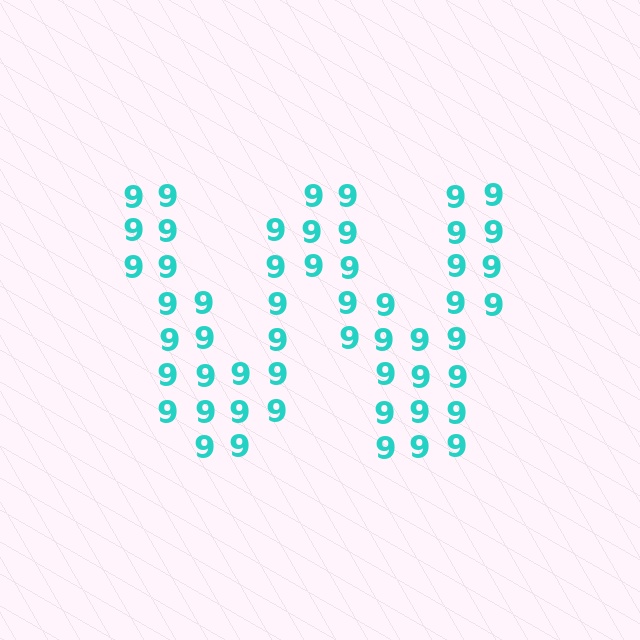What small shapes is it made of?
It is made of small digit 9's.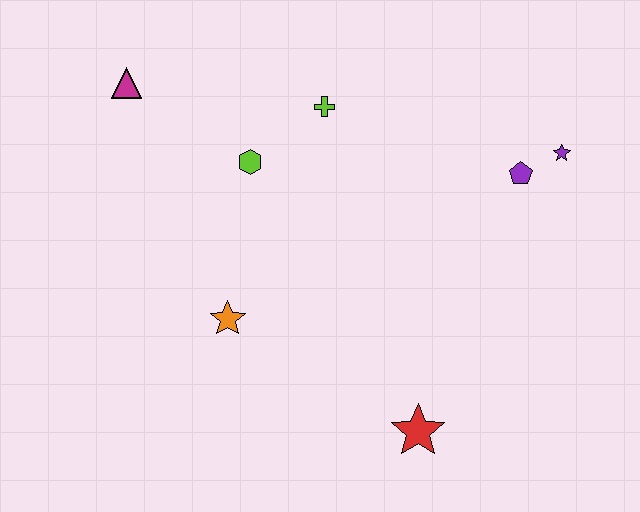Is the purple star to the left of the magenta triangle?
No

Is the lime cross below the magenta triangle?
Yes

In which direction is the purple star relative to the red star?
The purple star is above the red star.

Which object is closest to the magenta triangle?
The lime hexagon is closest to the magenta triangle.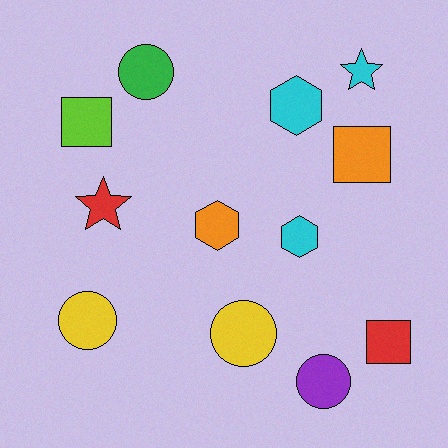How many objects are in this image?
There are 12 objects.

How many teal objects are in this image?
There are no teal objects.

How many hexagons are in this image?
There are 3 hexagons.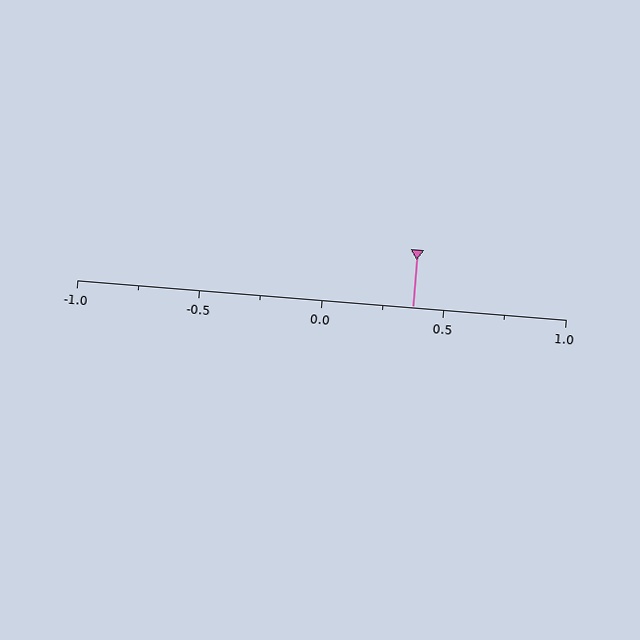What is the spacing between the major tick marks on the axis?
The major ticks are spaced 0.5 apart.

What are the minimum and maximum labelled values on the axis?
The axis runs from -1.0 to 1.0.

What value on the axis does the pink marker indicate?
The marker indicates approximately 0.38.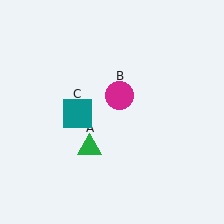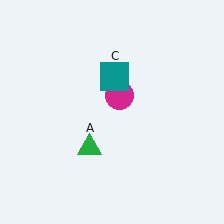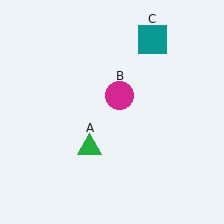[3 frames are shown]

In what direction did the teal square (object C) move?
The teal square (object C) moved up and to the right.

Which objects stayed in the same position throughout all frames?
Green triangle (object A) and magenta circle (object B) remained stationary.